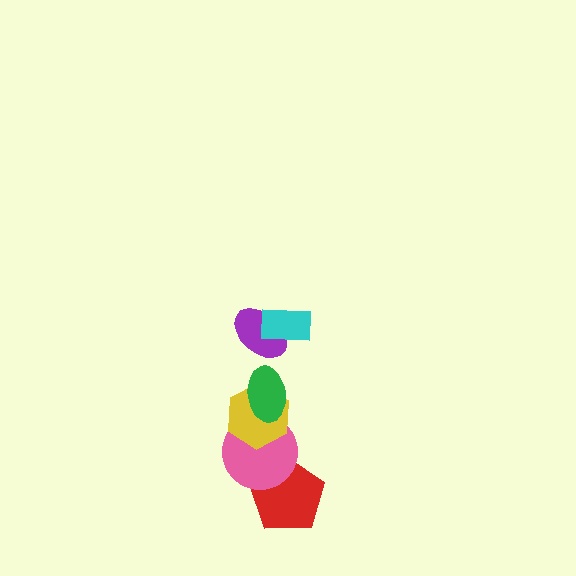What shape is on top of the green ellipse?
The purple ellipse is on top of the green ellipse.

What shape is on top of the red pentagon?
The pink circle is on top of the red pentagon.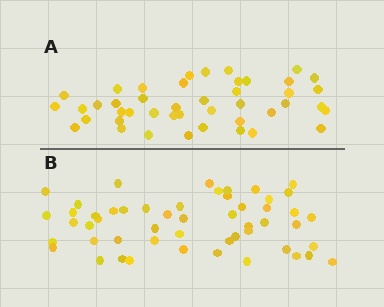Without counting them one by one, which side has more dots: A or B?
Region B (the bottom region) has more dots.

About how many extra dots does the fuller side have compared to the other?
Region B has roughly 8 or so more dots than region A.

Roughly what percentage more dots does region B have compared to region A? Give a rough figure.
About 20% more.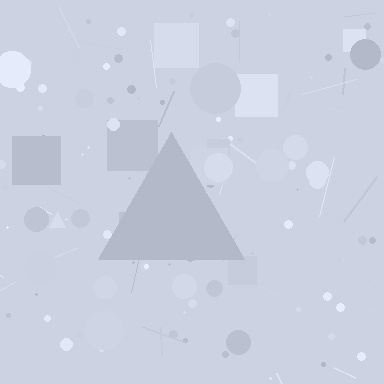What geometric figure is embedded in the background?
A triangle is embedded in the background.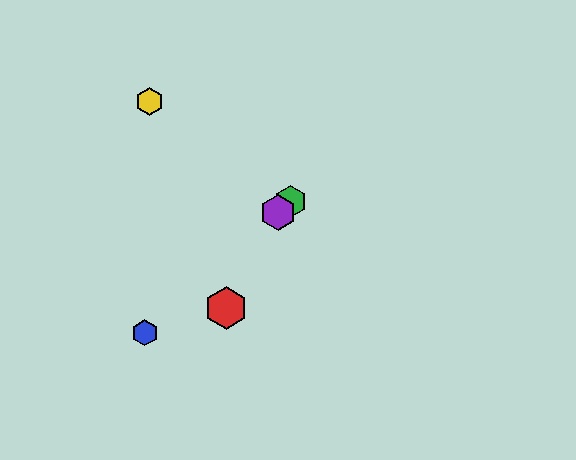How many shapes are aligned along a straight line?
3 shapes (the blue hexagon, the green hexagon, the purple hexagon) are aligned along a straight line.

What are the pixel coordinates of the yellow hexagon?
The yellow hexagon is at (149, 101).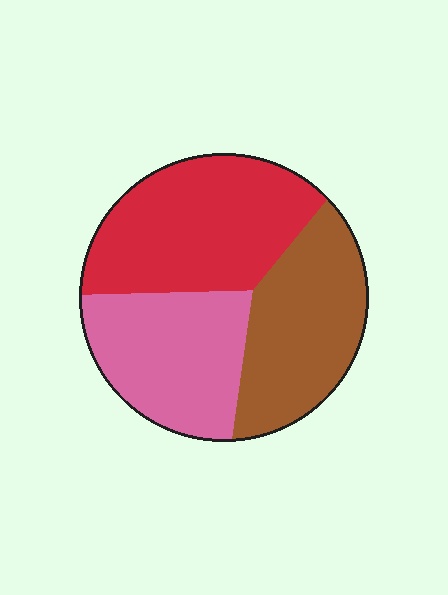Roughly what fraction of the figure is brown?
Brown covers 31% of the figure.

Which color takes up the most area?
Red, at roughly 40%.